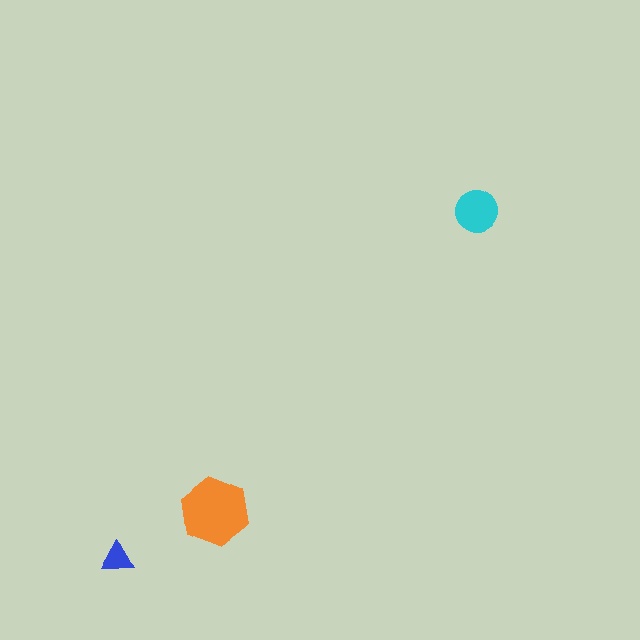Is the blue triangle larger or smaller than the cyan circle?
Smaller.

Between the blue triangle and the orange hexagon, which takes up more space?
The orange hexagon.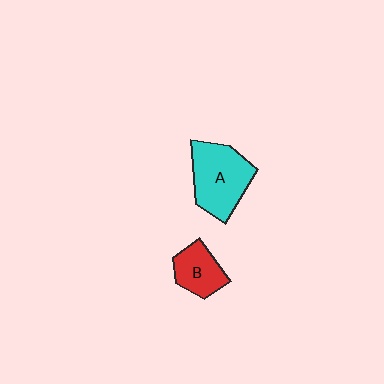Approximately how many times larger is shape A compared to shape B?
Approximately 1.7 times.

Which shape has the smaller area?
Shape B (red).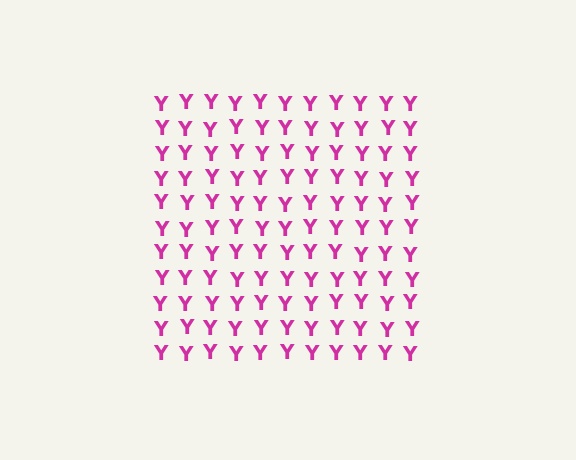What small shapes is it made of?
It is made of small letter Y's.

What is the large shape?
The large shape is a square.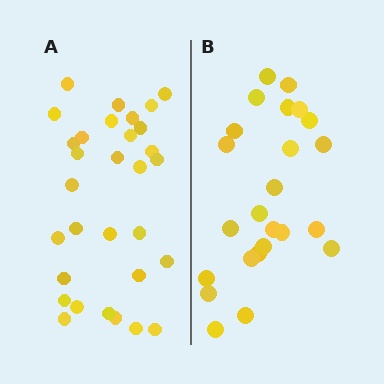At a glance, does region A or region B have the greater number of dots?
Region A (the left region) has more dots.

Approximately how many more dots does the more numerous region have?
Region A has roughly 8 or so more dots than region B.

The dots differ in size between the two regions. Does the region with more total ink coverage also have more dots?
No. Region B has more total ink coverage because its dots are larger, but region A actually contains more individual dots. Total area can be misleading — the number of items is what matters here.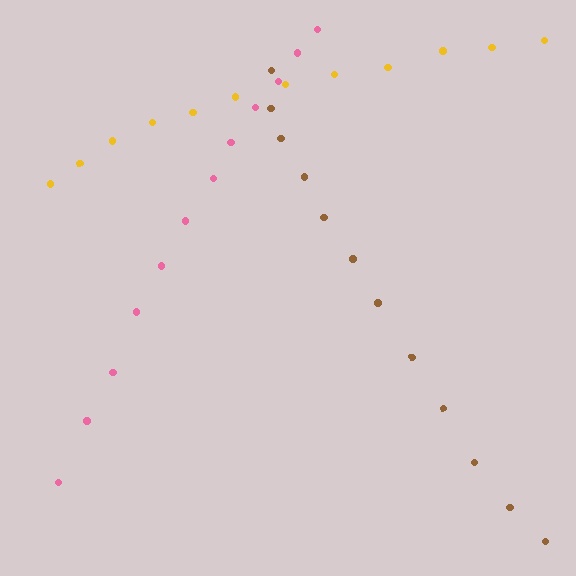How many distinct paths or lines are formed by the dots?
There are 3 distinct paths.